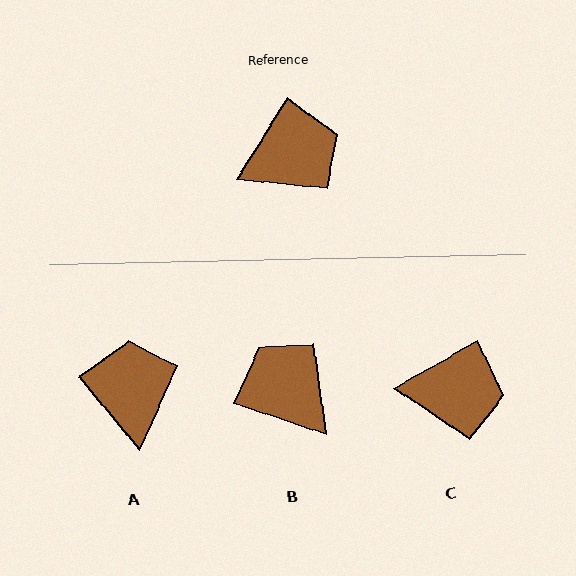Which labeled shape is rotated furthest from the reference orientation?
B, about 103 degrees away.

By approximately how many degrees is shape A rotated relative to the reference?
Approximately 72 degrees counter-clockwise.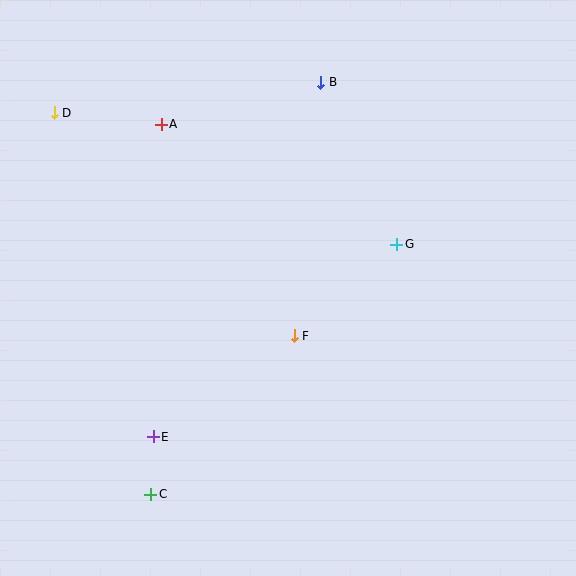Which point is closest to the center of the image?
Point F at (294, 336) is closest to the center.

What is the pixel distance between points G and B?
The distance between G and B is 179 pixels.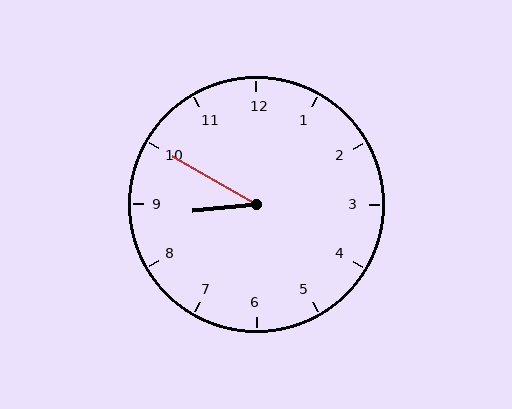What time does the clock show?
8:50.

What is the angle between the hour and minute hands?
Approximately 35 degrees.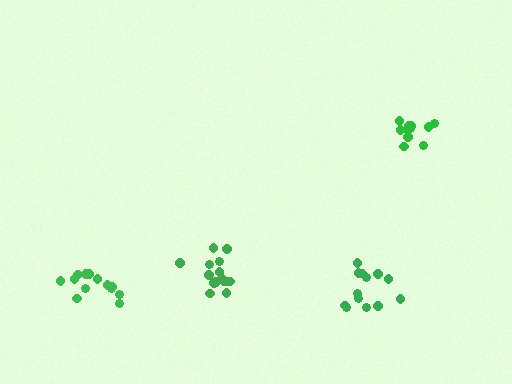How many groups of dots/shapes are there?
There are 4 groups.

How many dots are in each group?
Group 1: 13 dots, Group 2: 15 dots, Group 3: 13 dots, Group 4: 11 dots (52 total).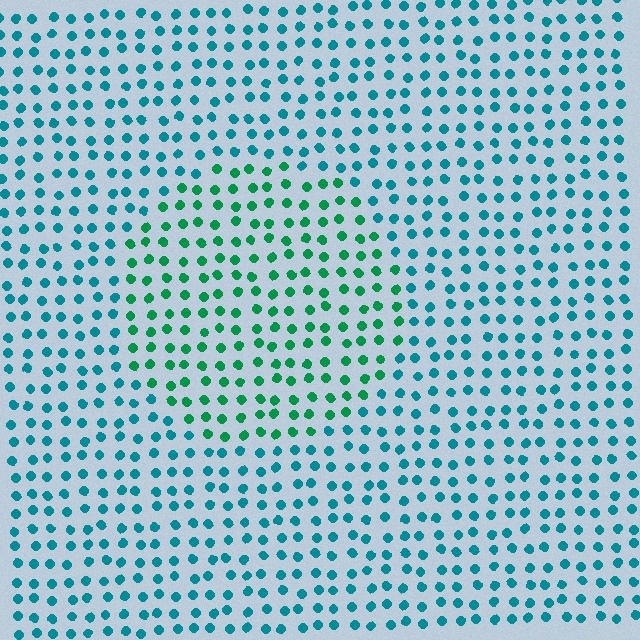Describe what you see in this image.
The image is filled with small teal elements in a uniform arrangement. A circle-shaped region is visible where the elements are tinted to a slightly different hue, forming a subtle color boundary.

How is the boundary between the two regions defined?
The boundary is defined purely by a slight shift in hue (about 35 degrees). Spacing, size, and orientation are identical on both sides.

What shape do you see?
I see a circle.